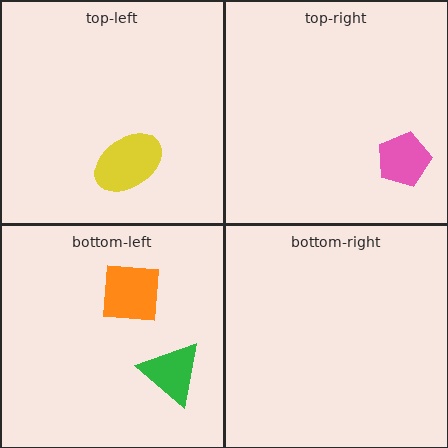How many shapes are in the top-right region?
1.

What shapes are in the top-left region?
The yellow ellipse.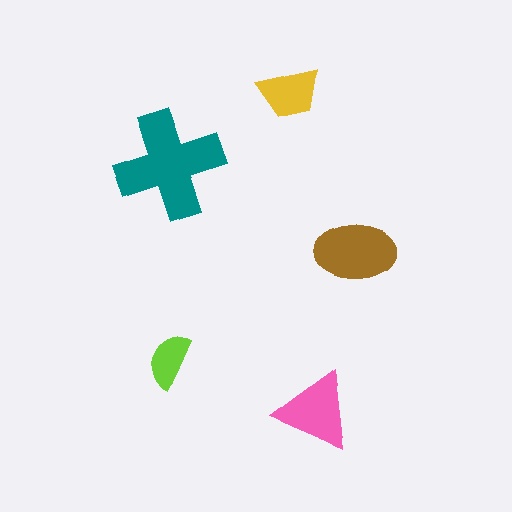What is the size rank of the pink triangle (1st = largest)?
3rd.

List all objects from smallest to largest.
The lime semicircle, the yellow trapezoid, the pink triangle, the brown ellipse, the teal cross.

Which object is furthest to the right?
The brown ellipse is rightmost.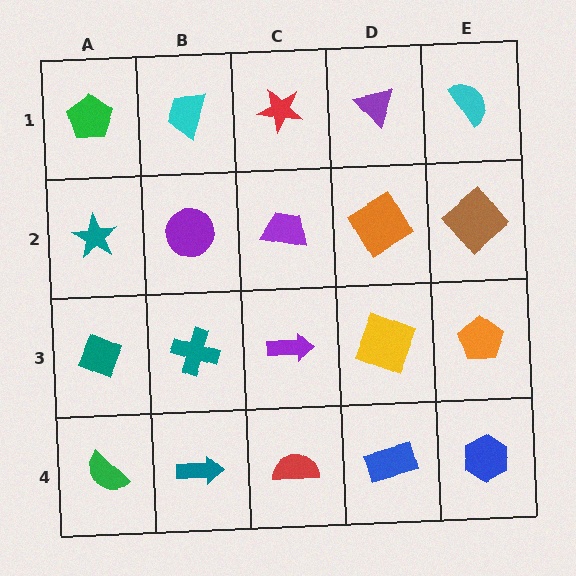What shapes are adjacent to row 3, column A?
A teal star (row 2, column A), a green semicircle (row 4, column A), a teal cross (row 3, column B).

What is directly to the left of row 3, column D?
A purple arrow.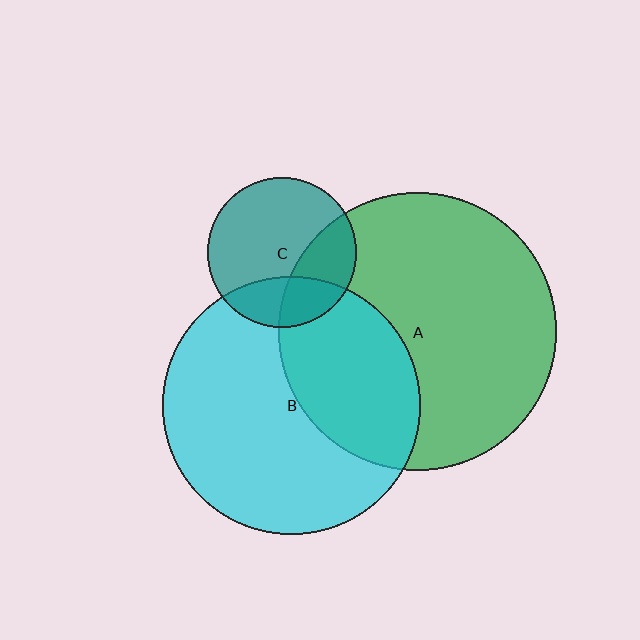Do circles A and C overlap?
Yes.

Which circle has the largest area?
Circle A (green).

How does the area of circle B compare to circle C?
Approximately 3.0 times.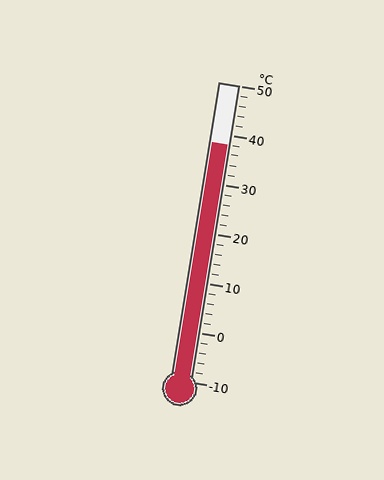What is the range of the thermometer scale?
The thermometer scale ranges from -10°C to 50°C.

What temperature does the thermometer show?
The thermometer shows approximately 38°C.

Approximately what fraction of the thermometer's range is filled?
The thermometer is filled to approximately 80% of its range.